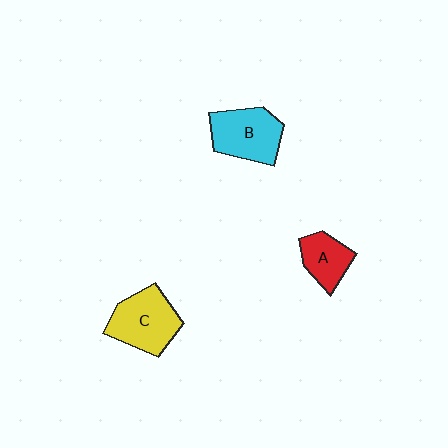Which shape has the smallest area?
Shape A (red).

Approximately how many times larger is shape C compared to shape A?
Approximately 1.6 times.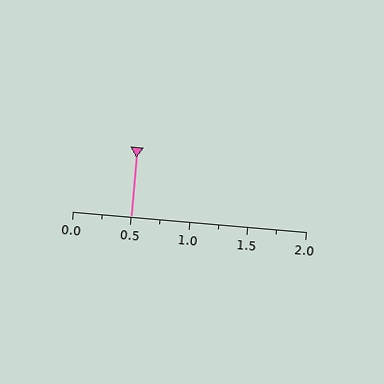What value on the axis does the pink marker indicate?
The marker indicates approximately 0.5.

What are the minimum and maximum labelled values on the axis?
The axis runs from 0.0 to 2.0.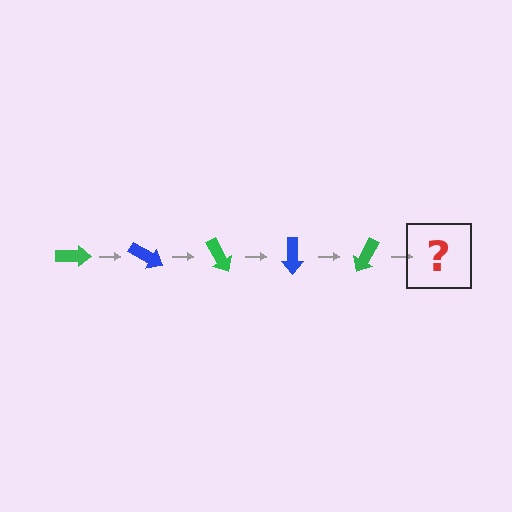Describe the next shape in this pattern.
It should be a blue arrow, rotated 150 degrees from the start.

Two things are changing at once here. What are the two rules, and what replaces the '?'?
The two rules are that it rotates 30 degrees each step and the color cycles through green and blue. The '?' should be a blue arrow, rotated 150 degrees from the start.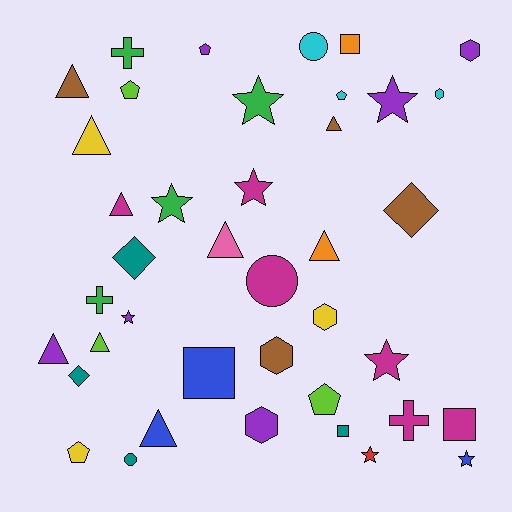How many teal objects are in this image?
There are 4 teal objects.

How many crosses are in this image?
There are 3 crosses.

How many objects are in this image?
There are 40 objects.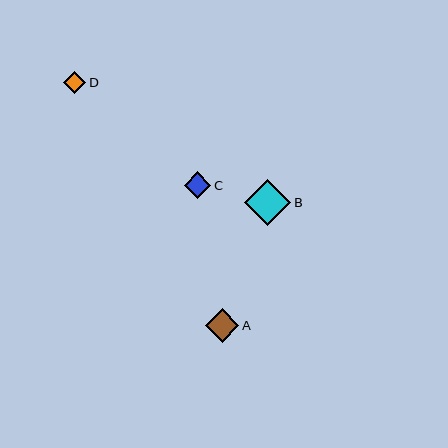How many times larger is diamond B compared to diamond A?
Diamond B is approximately 1.4 times the size of diamond A.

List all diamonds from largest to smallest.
From largest to smallest: B, A, C, D.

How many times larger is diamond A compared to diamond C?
Diamond A is approximately 1.3 times the size of diamond C.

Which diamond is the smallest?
Diamond D is the smallest with a size of approximately 22 pixels.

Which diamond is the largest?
Diamond B is the largest with a size of approximately 46 pixels.